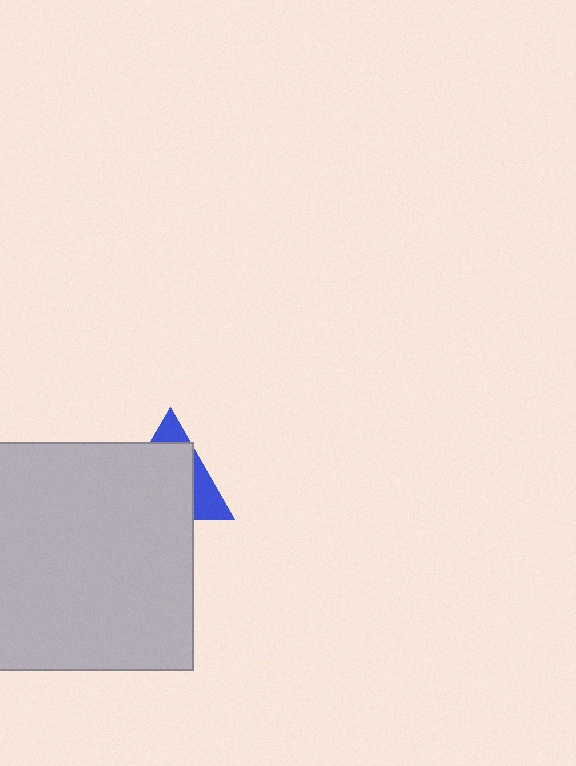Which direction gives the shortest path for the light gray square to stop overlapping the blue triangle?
Moving toward the lower-left gives the shortest separation.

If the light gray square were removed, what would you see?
You would see the complete blue triangle.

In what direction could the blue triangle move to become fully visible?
The blue triangle could move toward the upper-right. That would shift it out from behind the light gray square entirely.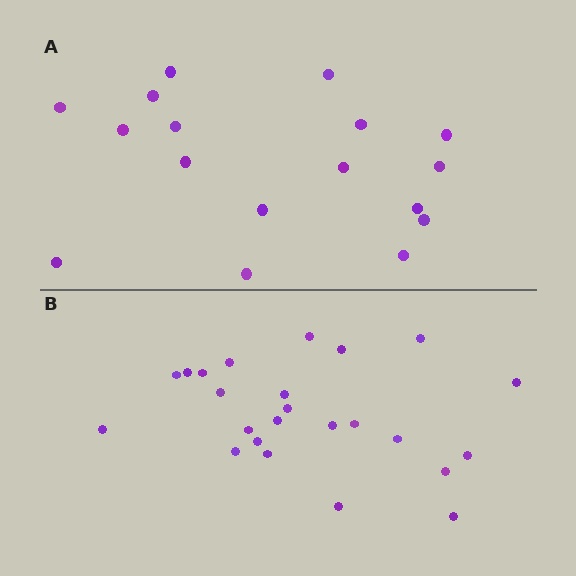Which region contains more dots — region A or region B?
Region B (the bottom region) has more dots.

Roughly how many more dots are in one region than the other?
Region B has roughly 8 or so more dots than region A.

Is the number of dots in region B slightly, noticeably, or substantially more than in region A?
Region B has noticeably more, but not dramatically so. The ratio is roughly 1.4 to 1.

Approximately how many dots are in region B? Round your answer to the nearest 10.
About 20 dots. (The exact count is 24, which rounds to 20.)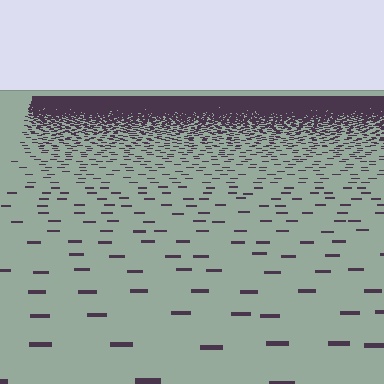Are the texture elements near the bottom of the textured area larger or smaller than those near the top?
Larger. Near the bottom, elements are closer to the viewer and appear at a bigger on-screen size.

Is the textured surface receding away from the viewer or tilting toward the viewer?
The surface is receding away from the viewer. Texture elements get smaller and denser toward the top.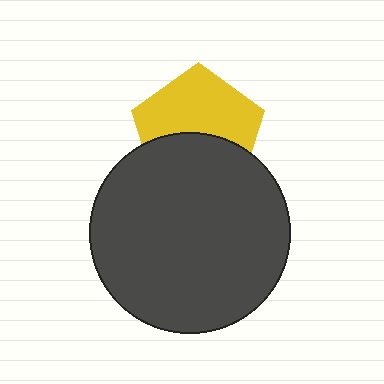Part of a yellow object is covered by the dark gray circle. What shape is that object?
It is a pentagon.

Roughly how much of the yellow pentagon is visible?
About half of it is visible (roughly 56%).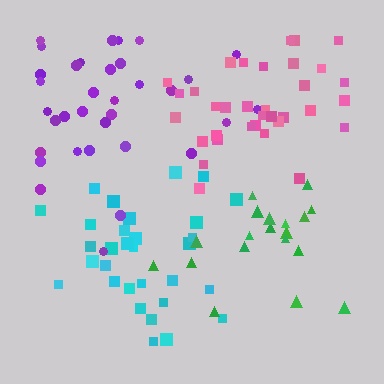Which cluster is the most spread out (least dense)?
Green.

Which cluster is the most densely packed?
Cyan.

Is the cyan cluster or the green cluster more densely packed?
Cyan.